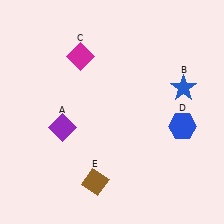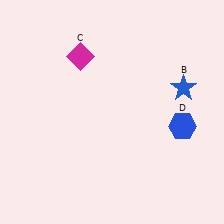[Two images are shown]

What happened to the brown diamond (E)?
The brown diamond (E) was removed in Image 2. It was in the bottom-left area of Image 1.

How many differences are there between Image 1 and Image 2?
There are 2 differences between the two images.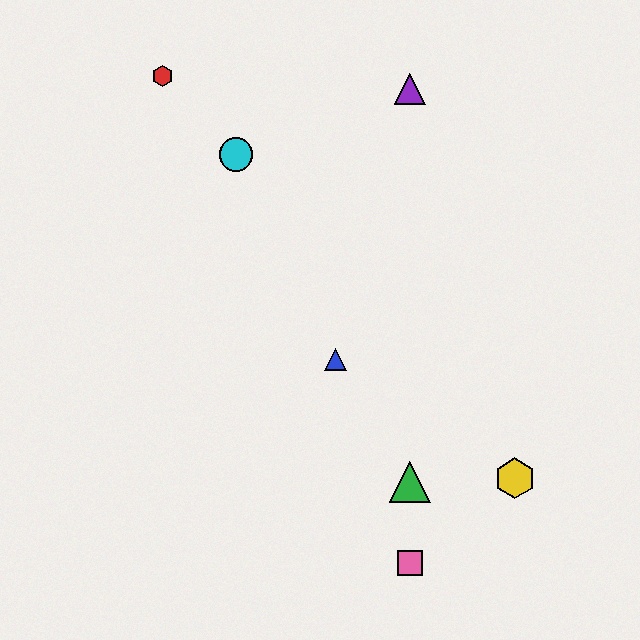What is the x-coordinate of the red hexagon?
The red hexagon is at x≈163.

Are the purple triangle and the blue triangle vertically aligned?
No, the purple triangle is at x≈410 and the blue triangle is at x≈335.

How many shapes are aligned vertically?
4 shapes (the green triangle, the purple triangle, the orange hexagon, the pink square) are aligned vertically.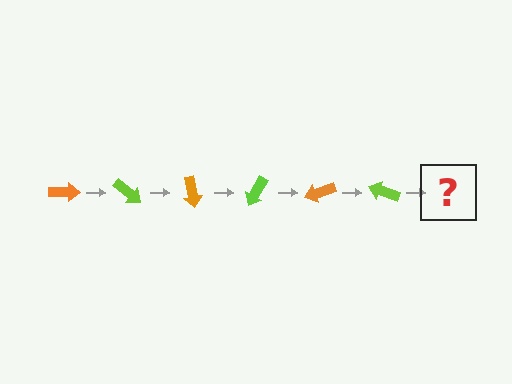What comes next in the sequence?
The next element should be an orange arrow, rotated 240 degrees from the start.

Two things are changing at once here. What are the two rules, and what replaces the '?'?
The two rules are that it rotates 40 degrees each step and the color cycles through orange and lime. The '?' should be an orange arrow, rotated 240 degrees from the start.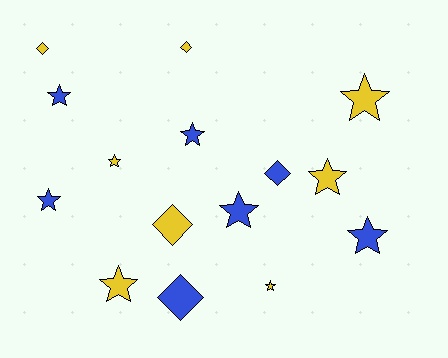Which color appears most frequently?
Yellow, with 8 objects.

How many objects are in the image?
There are 15 objects.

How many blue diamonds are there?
There are 2 blue diamonds.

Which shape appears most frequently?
Star, with 10 objects.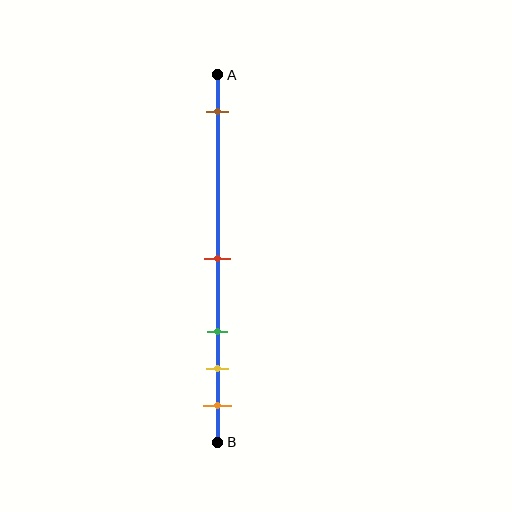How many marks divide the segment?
There are 5 marks dividing the segment.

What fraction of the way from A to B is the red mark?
The red mark is approximately 50% (0.5) of the way from A to B.